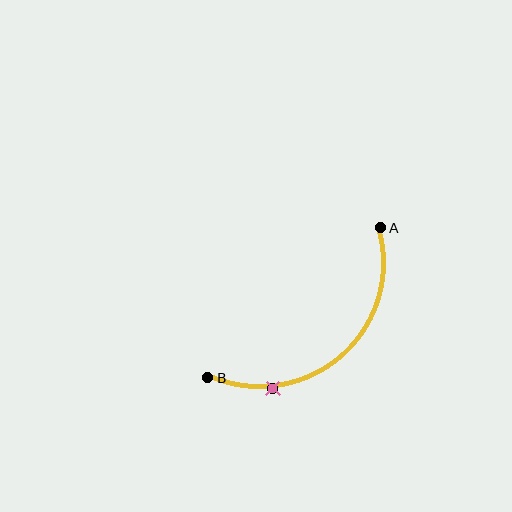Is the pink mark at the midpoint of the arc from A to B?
No. The pink mark lies on the arc but is closer to endpoint B. The arc midpoint would be at the point on the curve equidistant along the arc from both A and B.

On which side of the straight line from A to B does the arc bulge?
The arc bulges below and to the right of the straight line connecting A and B.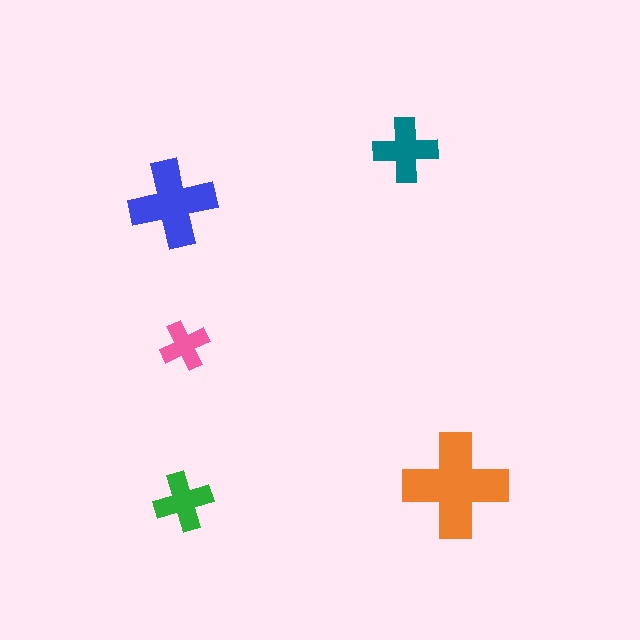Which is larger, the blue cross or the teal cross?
The blue one.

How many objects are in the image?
There are 5 objects in the image.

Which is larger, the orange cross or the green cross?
The orange one.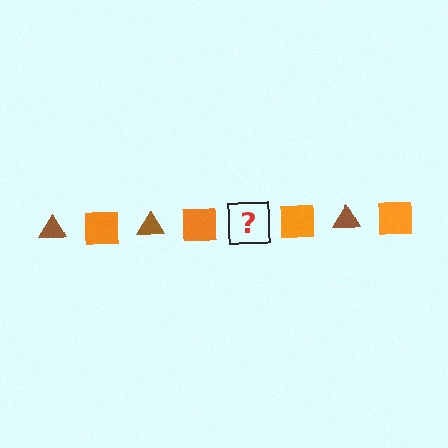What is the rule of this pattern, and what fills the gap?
The rule is that the pattern alternates between brown triangle and orange square. The gap should be filled with a brown triangle.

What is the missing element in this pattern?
The missing element is a brown triangle.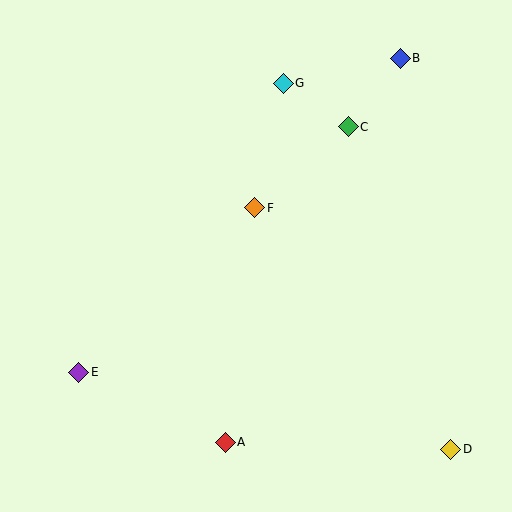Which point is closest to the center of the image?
Point F at (255, 208) is closest to the center.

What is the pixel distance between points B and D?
The distance between B and D is 394 pixels.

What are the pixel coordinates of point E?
Point E is at (79, 372).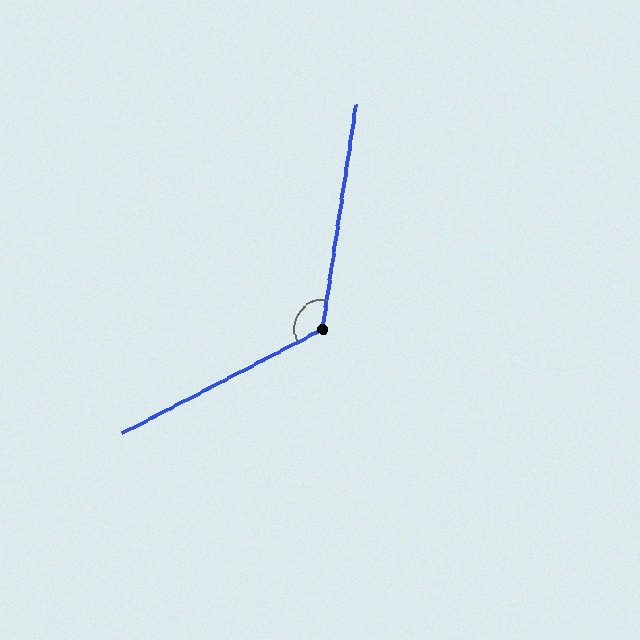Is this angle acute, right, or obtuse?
It is obtuse.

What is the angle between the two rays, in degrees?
Approximately 126 degrees.